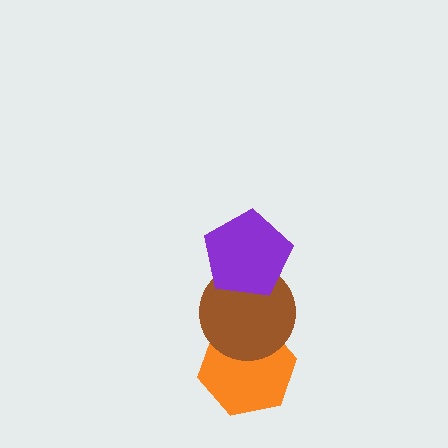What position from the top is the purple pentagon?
The purple pentagon is 1st from the top.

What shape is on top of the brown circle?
The purple pentagon is on top of the brown circle.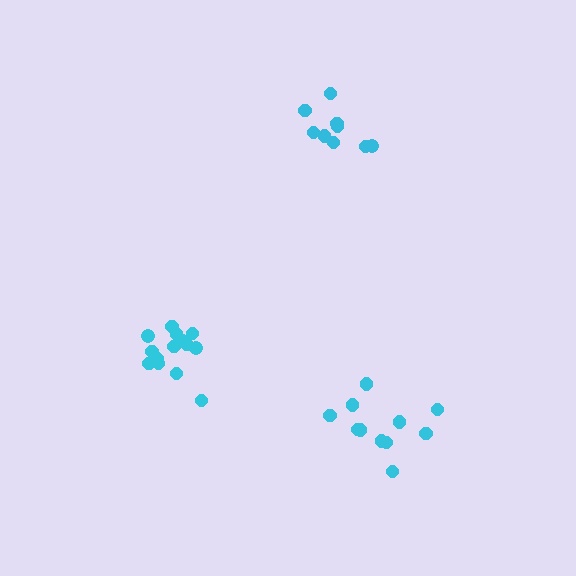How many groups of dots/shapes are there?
There are 3 groups.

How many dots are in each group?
Group 1: 14 dots, Group 2: 11 dots, Group 3: 11 dots (36 total).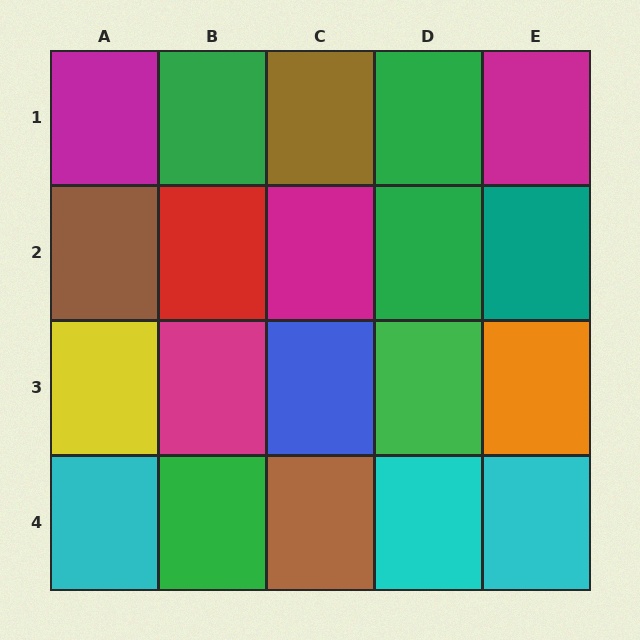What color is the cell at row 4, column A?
Cyan.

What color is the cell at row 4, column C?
Brown.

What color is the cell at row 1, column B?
Green.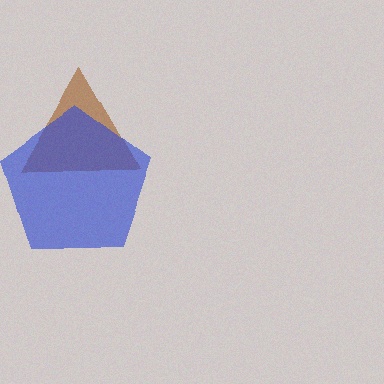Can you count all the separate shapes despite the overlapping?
Yes, there are 2 separate shapes.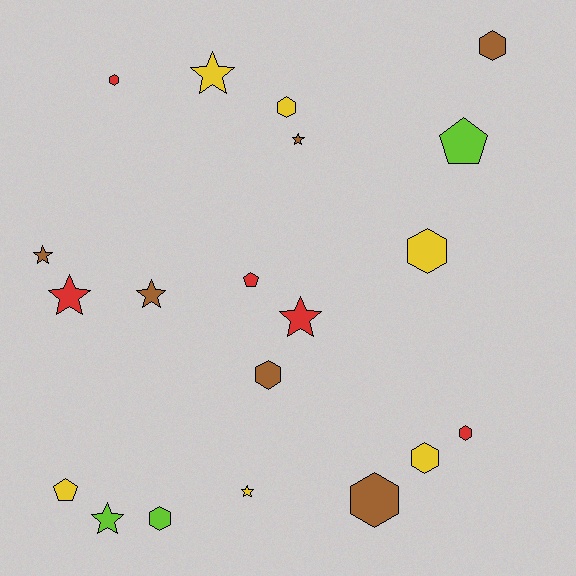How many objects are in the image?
There are 20 objects.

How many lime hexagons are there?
There is 1 lime hexagon.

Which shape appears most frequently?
Hexagon, with 9 objects.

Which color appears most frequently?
Yellow, with 6 objects.